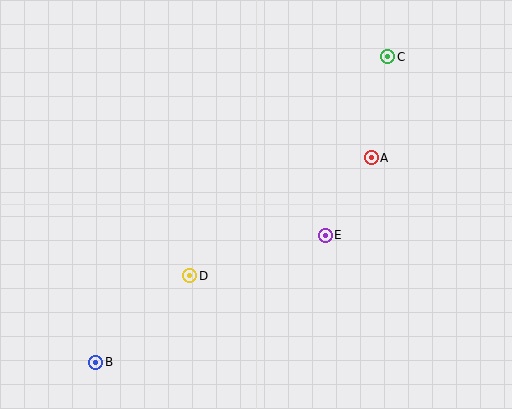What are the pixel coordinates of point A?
Point A is at (371, 158).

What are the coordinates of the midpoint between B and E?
The midpoint between B and E is at (210, 299).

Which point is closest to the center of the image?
Point E at (325, 235) is closest to the center.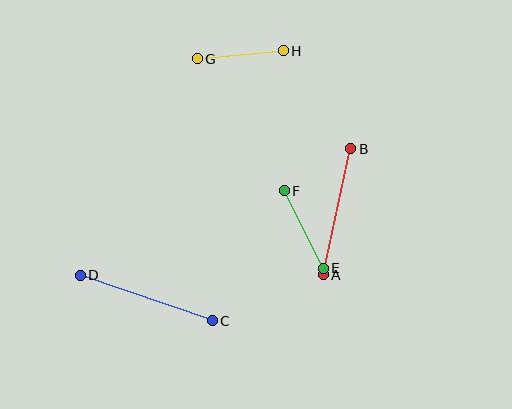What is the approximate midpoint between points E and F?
The midpoint is at approximately (304, 229) pixels.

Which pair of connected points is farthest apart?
Points C and D are farthest apart.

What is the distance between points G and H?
The distance is approximately 86 pixels.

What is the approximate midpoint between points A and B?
The midpoint is at approximately (337, 212) pixels.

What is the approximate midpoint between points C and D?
The midpoint is at approximately (146, 298) pixels.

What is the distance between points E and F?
The distance is approximately 87 pixels.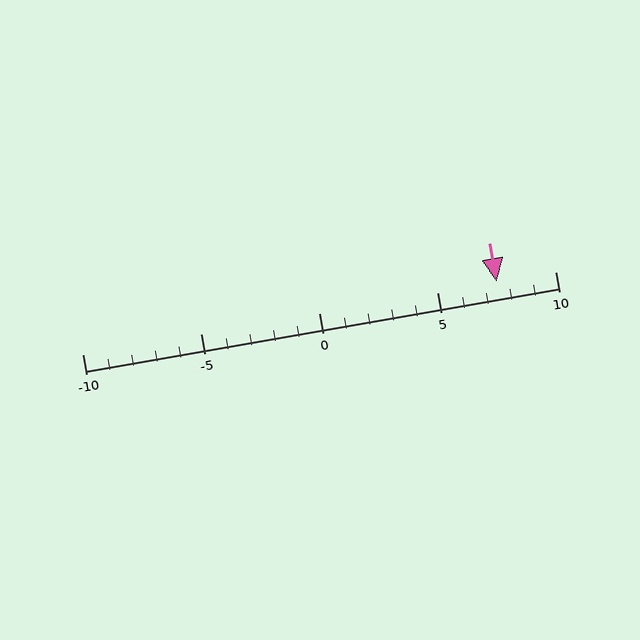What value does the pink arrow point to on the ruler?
The pink arrow points to approximately 8.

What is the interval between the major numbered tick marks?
The major tick marks are spaced 5 units apart.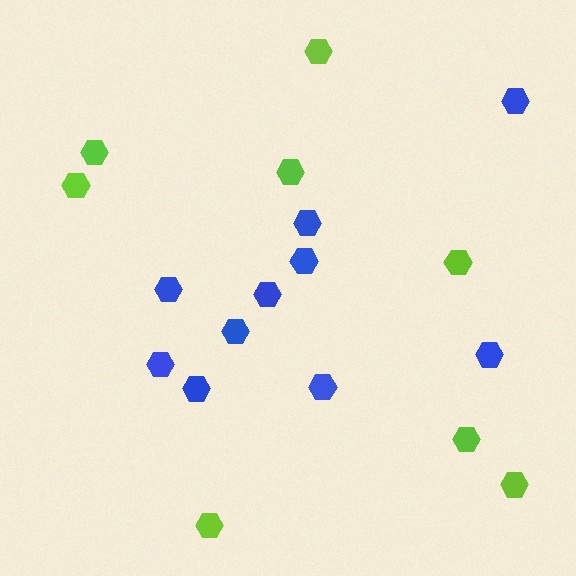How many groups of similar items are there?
There are 2 groups: one group of lime hexagons (8) and one group of blue hexagons (10).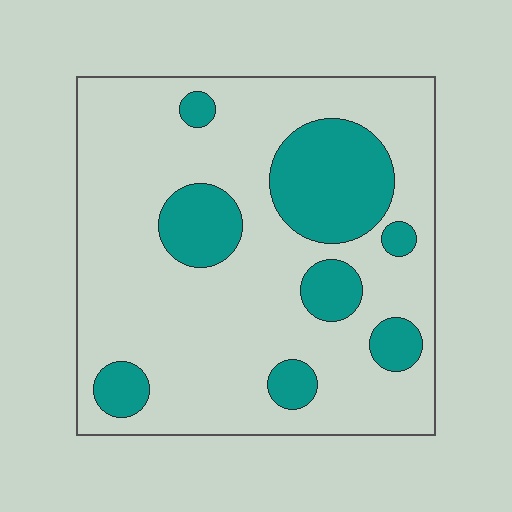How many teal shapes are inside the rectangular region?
8.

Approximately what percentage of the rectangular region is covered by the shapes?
Approximately 25%.